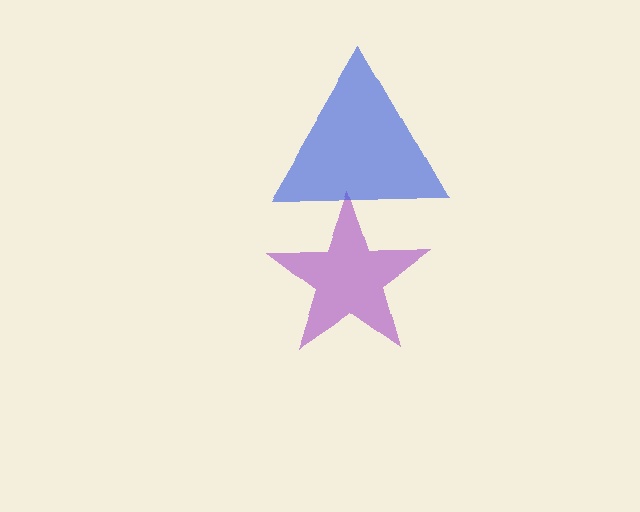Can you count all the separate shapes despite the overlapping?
Yes, there are 2 separate shapes.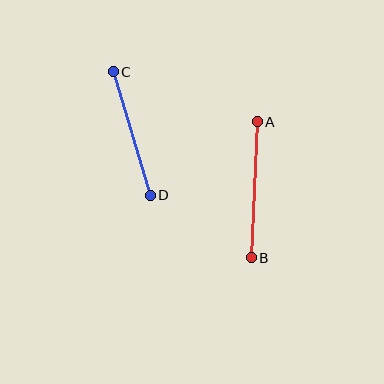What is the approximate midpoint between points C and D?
The midpoint is at approximately (132, 133) pixels.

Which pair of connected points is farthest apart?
Points A and B are farthest apart.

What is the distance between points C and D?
The distance is approximately 129 pixels.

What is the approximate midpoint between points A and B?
The midpoint is at approximately (254, 190) pixels.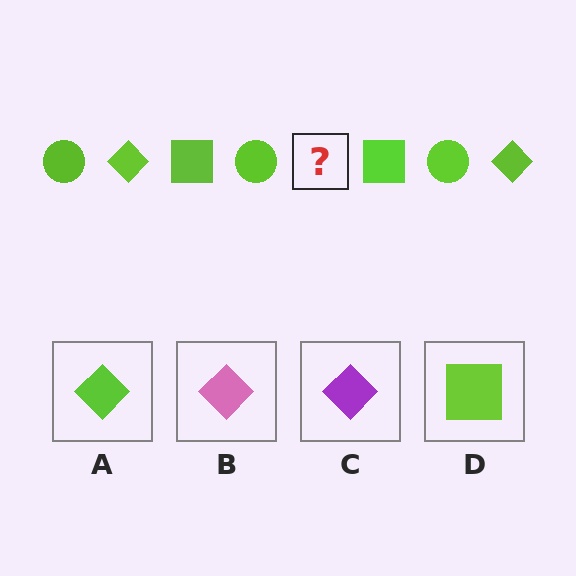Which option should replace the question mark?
Option A.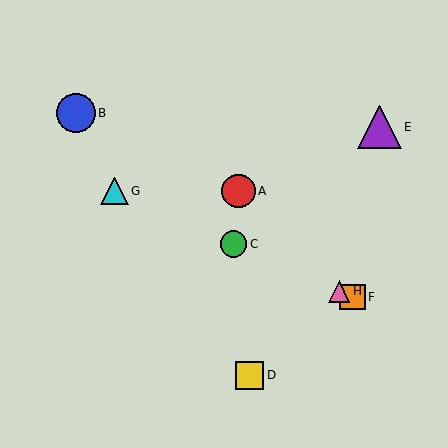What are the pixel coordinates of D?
Object D is at (250, 375).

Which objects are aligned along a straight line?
Objects C, F, G, H are aligned along a straight line.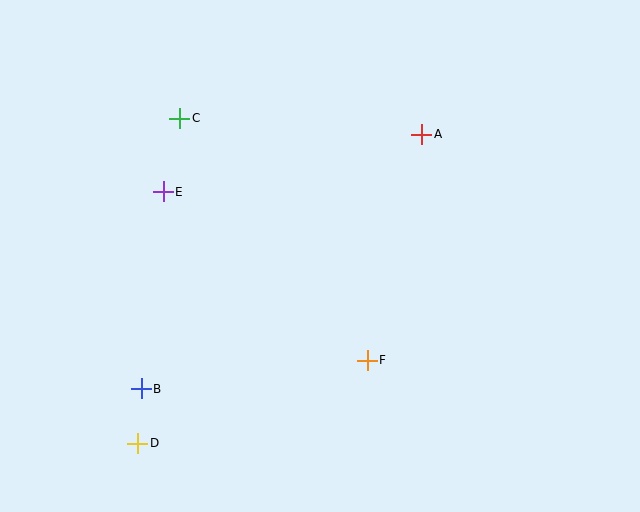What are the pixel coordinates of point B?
Point B is at (141, 389).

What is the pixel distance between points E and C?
The distance between E and C is 75 pixels.